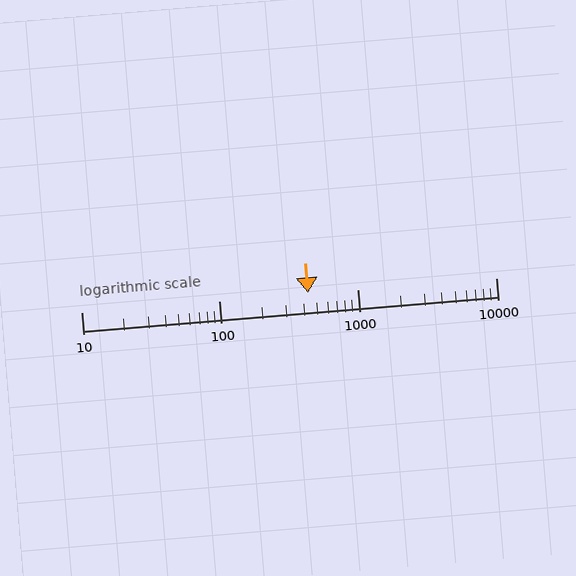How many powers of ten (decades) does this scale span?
The scale spans 3 decades, from 10 to 10000.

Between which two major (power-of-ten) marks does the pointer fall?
The pointer is between 100 and 1000.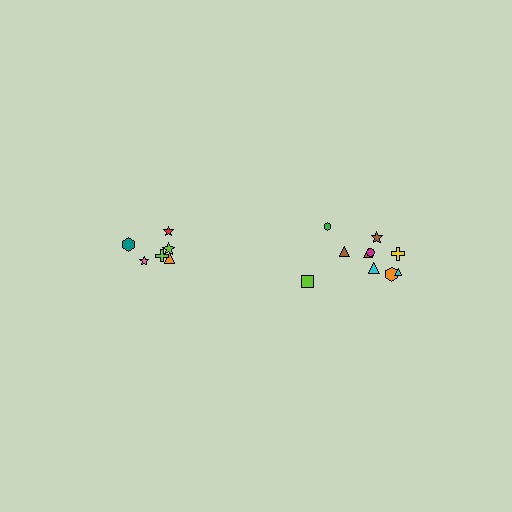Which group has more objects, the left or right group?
The right group.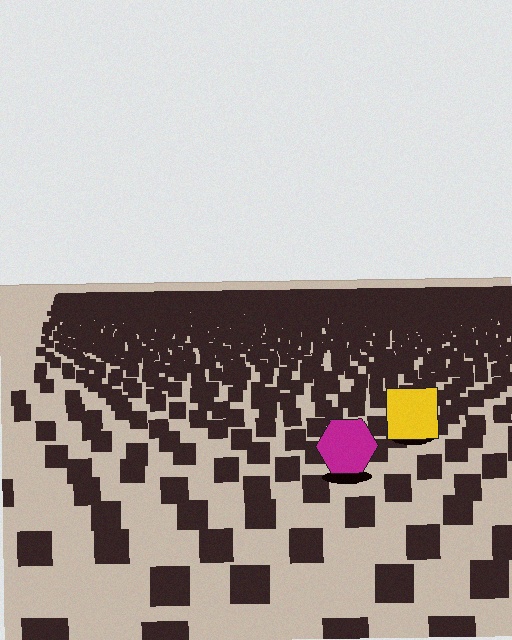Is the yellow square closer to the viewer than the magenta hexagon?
No. The magenta hexagon is closer — you can tell from the texture gradient: the ground texture is coarser near it.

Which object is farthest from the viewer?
The yellow square is farthest from the viewer. It appears smaller and the ground texture around it is denser.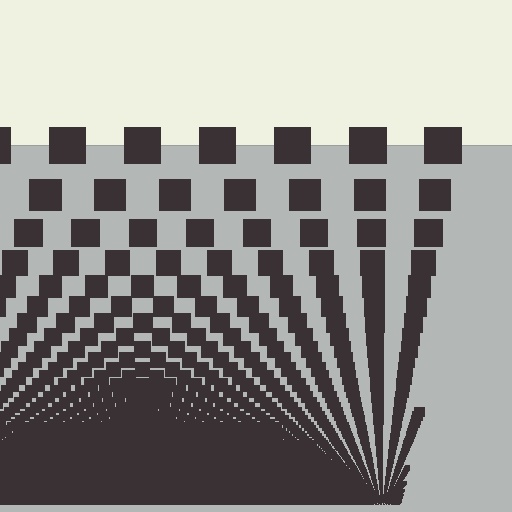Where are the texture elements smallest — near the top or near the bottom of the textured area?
Near the bottom.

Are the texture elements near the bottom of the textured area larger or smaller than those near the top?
Smaller. The gradient is inverted — elements near the bottom are smaller and denser.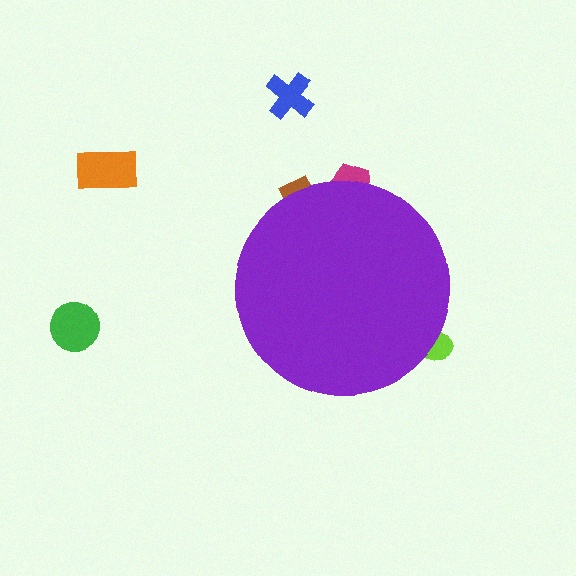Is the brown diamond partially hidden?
Yes, the brown diamond is partially hidden behind the purple circle.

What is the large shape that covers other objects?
A purple circle.